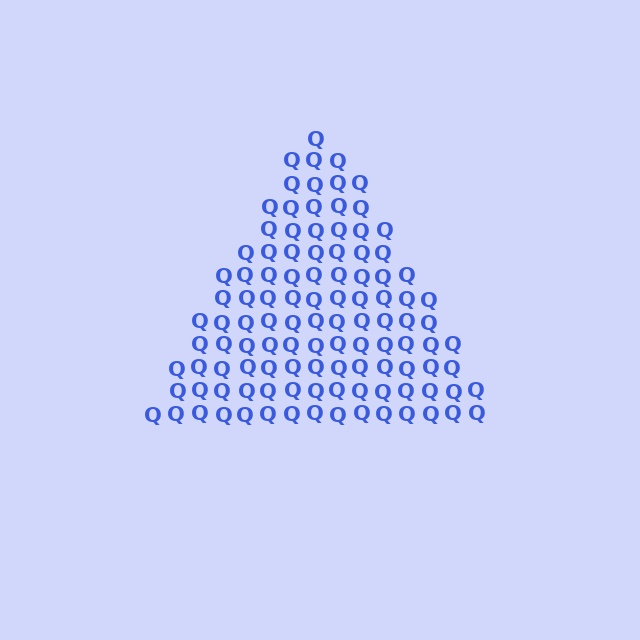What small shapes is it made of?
It is made of small letter Q's.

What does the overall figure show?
The overall figure shows a triangle.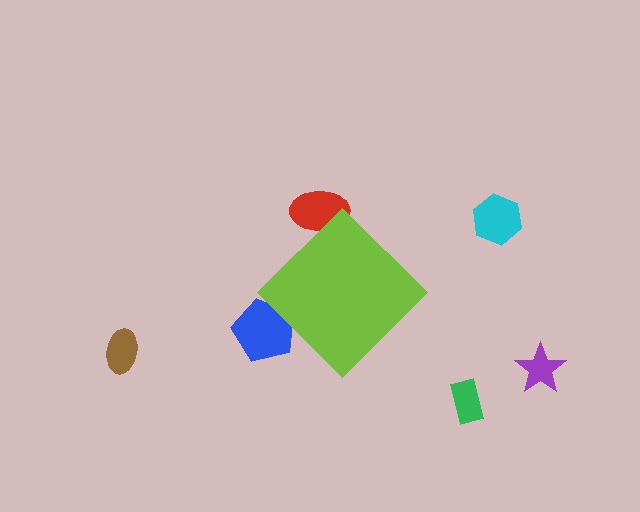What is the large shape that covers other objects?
A lime diamond.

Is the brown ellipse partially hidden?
No, the brown ellipse is fully visible.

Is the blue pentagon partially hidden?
Yes, the blue pentagon is partially hidden behind the lime diamond.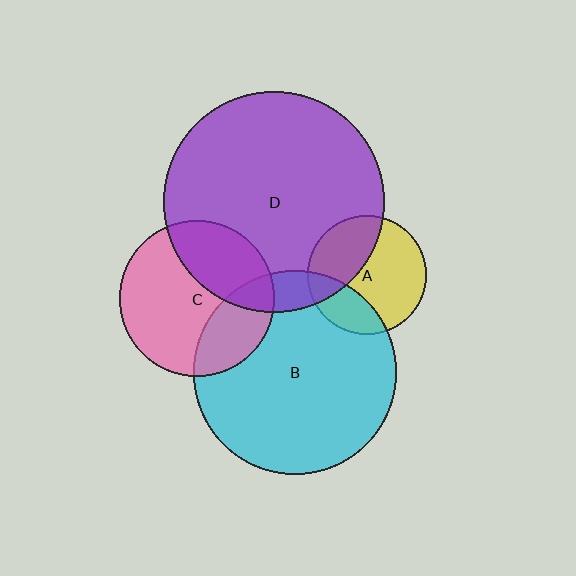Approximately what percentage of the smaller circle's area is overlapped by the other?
Approximately 25%.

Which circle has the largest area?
Circle D (purple).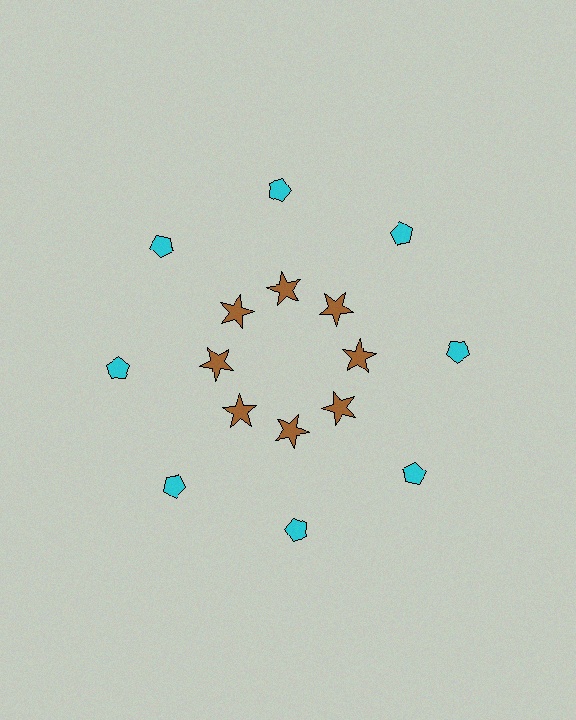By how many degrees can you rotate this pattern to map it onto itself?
The pattern maps onto itself every 45 degrees of rotation.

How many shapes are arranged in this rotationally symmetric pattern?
There are 16 shapes, arranged in 8 groups of 2.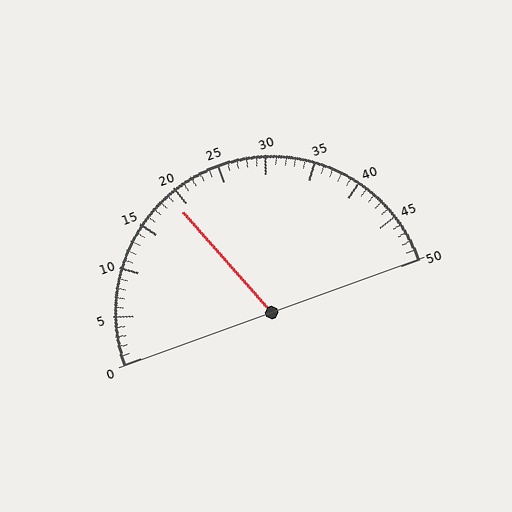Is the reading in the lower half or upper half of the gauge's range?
The reading is in the lower half of the range (0 to 50).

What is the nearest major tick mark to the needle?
The nearest major tick mark is 20.